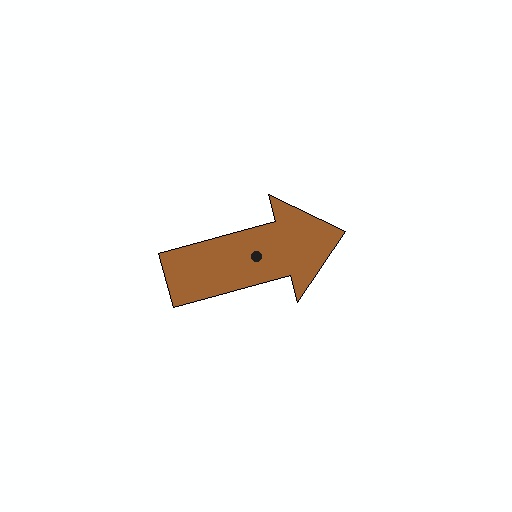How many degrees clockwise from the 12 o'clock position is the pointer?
Approximately 75 degrees.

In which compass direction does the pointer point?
East.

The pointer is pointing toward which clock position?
Roughly 2 o'clock.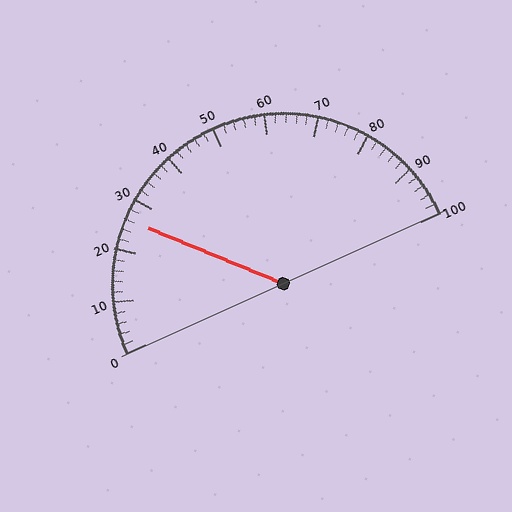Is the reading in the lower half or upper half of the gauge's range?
The reading is in the lower half of the range (0 to 100).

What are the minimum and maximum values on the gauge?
The gauge ranges from 0 to 100.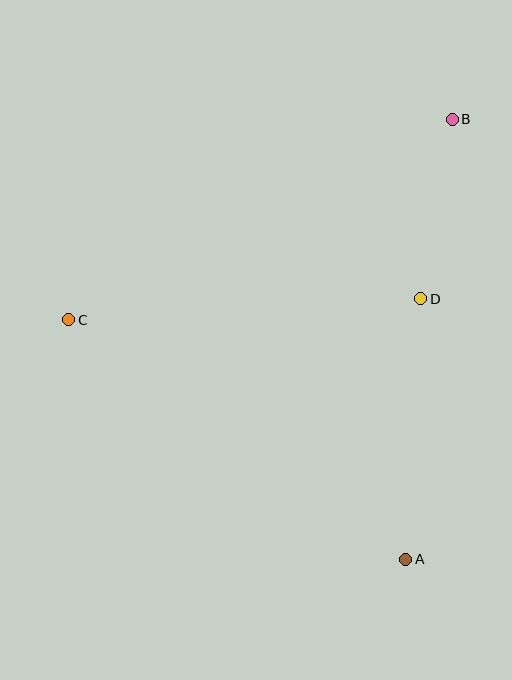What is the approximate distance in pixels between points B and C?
The distance between B and C is approximately 433 pixels.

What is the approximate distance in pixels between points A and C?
The distance between A and C is approximately 414 pixels.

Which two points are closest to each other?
Points B and D are closest to each other.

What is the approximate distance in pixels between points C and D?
The distance between C and D is approximately 353 pixels.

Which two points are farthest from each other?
Points A and B are farthest from each other.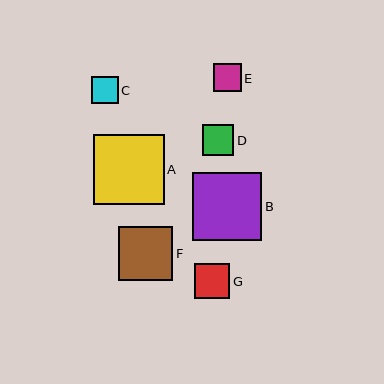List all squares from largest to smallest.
From largest to smallest: A, B, F, G, D, E, C.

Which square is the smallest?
Square C is the smallest with a size of approximately 27 pixels.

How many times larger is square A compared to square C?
Square A is approximately 2.6 times the size of square C.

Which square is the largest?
Square A is the largest with a size of approximately 70 pixels.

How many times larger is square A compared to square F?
Square A is approximately 1.3 times the size of square F.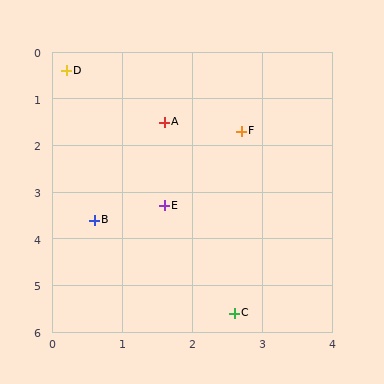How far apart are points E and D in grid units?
Points E and D are about 3.2 grid units apart.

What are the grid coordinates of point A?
Point A is at approximately (1.6, 1.5).